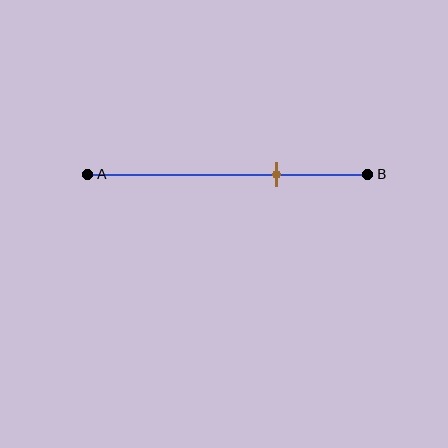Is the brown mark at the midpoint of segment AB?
No, the mark is at about 65% from A, not at the 50% midpoint.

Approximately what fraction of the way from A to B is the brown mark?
The brown mark is approximately 65% of the way from A to B.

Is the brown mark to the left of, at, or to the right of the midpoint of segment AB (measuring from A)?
The brown mark is to the right of the midpoint of segment AB.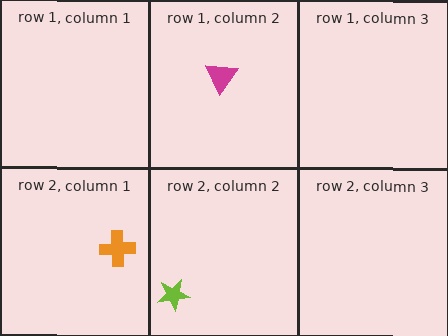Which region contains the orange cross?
The row 2, column 1 region.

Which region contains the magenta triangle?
The row 1, column 2 region.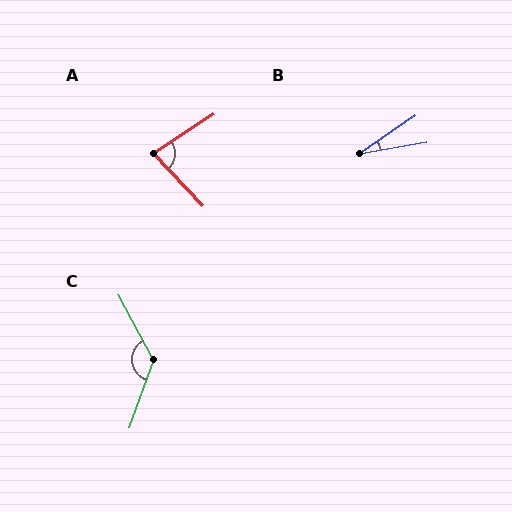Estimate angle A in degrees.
Approximately 80 degrees.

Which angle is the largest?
C, at approximately 132 degrees.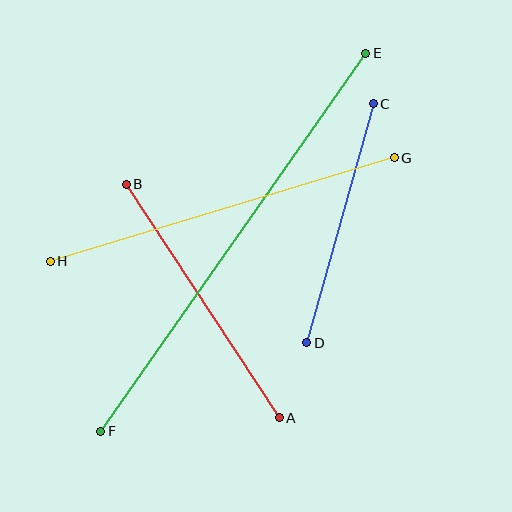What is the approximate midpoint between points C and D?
The midpoint is at approximately (340, 223) pixels.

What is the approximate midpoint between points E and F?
The midpoint is at approximately (233, 242) pixels.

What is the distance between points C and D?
The distance is approximately 248 pixels.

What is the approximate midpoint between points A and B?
The midpoint is at approximately (203, 301) pixels.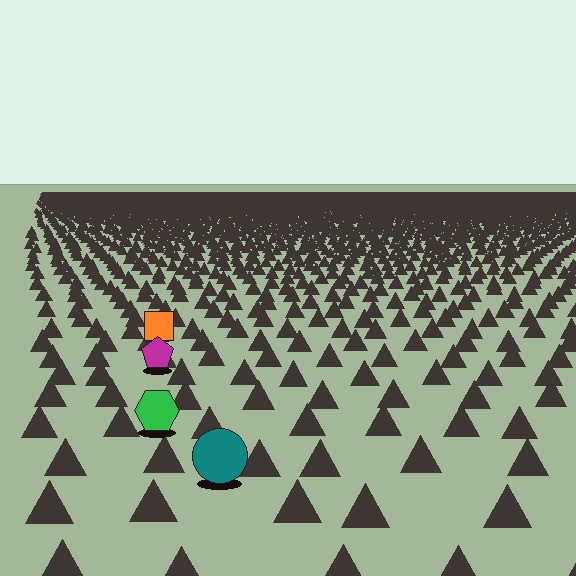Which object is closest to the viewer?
The teal circle is closest. The texture marks near it are larger and more spread out.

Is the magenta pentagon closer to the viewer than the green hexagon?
No. The green hexagon is closer — you can tell from the texture gradient: the ground texture is coarser near it.